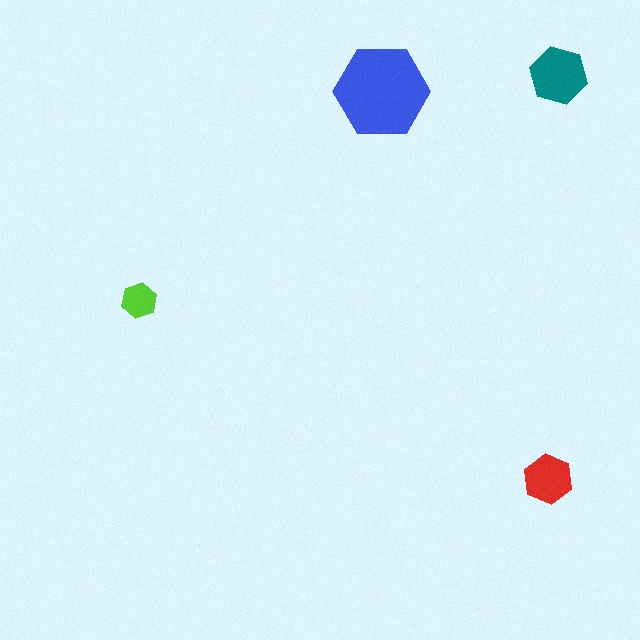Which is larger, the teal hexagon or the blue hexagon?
The blue one.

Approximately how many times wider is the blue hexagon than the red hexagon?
About 2 times wider.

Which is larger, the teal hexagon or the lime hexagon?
The teal one.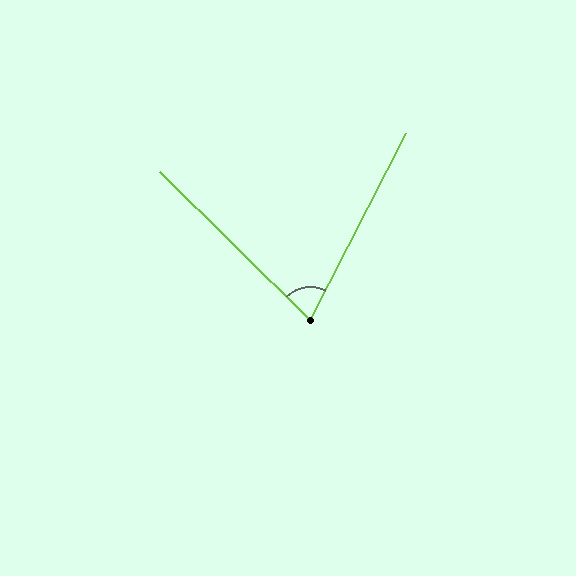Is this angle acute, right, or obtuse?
It is acute.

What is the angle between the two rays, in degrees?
Approximately 72 degrees.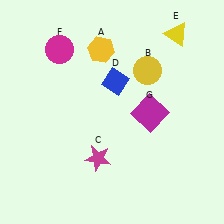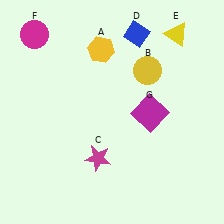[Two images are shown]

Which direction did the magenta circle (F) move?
The magenta circle (F) moved left.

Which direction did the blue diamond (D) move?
The blue diamond (D) moved up.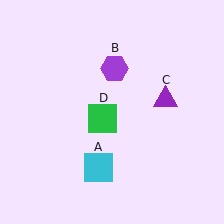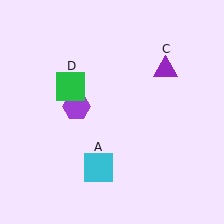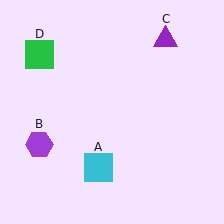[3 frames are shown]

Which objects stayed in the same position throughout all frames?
Cyan square (object A) remained stationary.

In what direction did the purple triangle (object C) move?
The purple triangle (object C) moved up.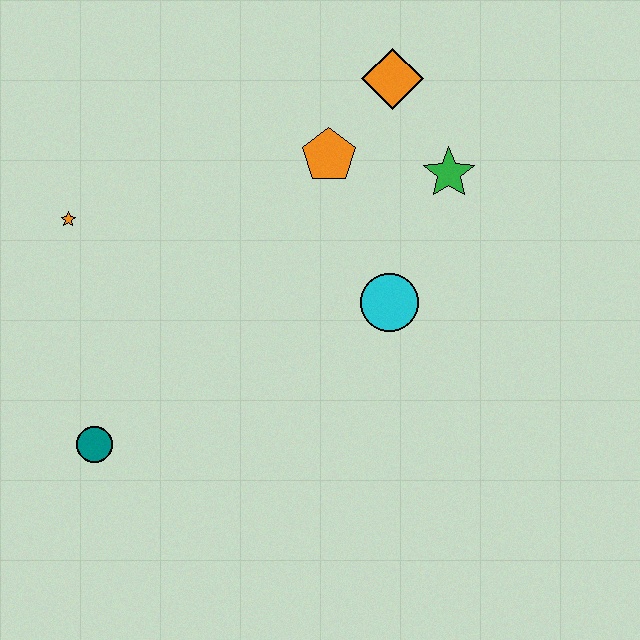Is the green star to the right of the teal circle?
Yes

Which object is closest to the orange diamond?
The orange pentagon is closest to the orange diamond.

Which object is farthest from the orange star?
The green star is farthest from the orange star.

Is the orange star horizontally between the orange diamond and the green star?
No